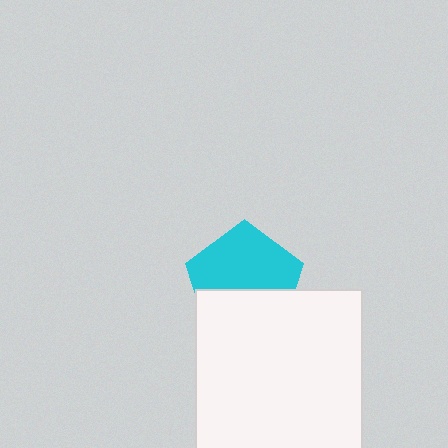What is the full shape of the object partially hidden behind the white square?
The partially hidden object is a cyan pentagon.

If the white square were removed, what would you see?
You would see the complete cyan pentagon.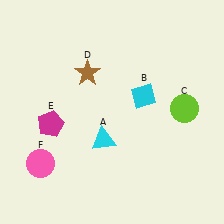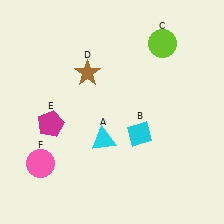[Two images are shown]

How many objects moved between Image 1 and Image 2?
2 objects moved between the two images.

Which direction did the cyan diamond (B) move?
The cyan diamond (B) moved down.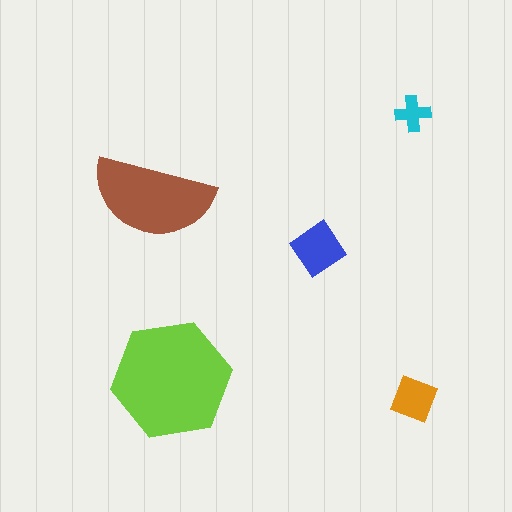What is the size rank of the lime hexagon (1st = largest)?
1st.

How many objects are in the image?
There are 5 objects in the image.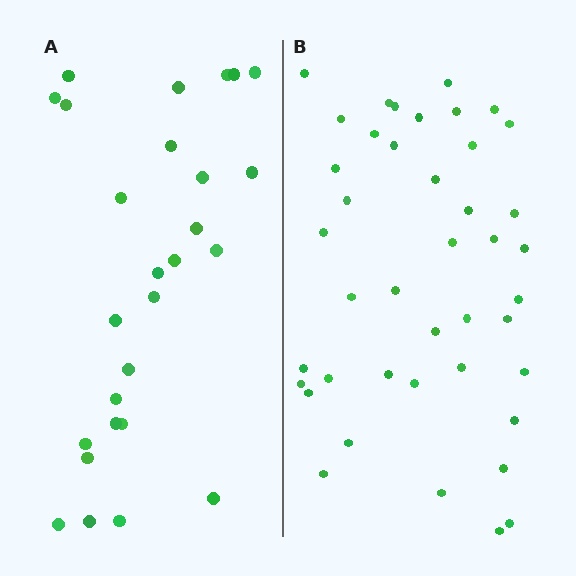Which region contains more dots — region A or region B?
Region B (the right region) has more dots.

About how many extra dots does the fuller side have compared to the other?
Region B has approximately 15 more dots than region A.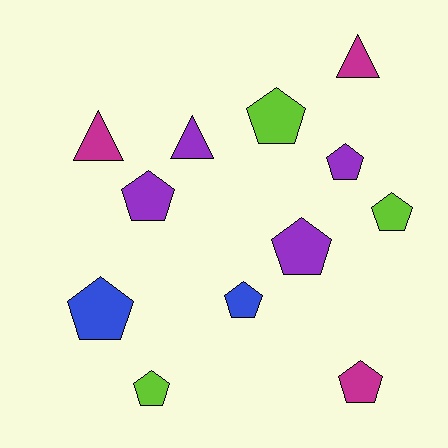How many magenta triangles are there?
There are 2 magenta triangles.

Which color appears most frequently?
Purple, with 4 objects.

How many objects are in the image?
There are 12 objects.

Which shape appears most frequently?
Pentagon, with 9 objects.